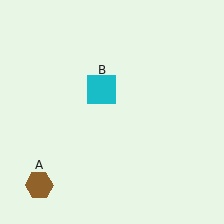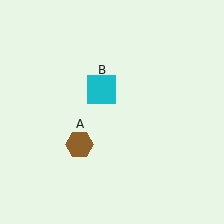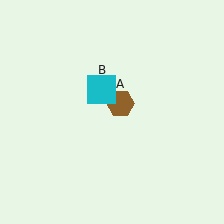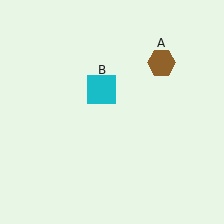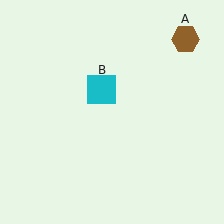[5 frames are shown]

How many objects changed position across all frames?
1 object changed position: brown hexagon (object A).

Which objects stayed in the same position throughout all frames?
Cyan square (object B) remained stationary.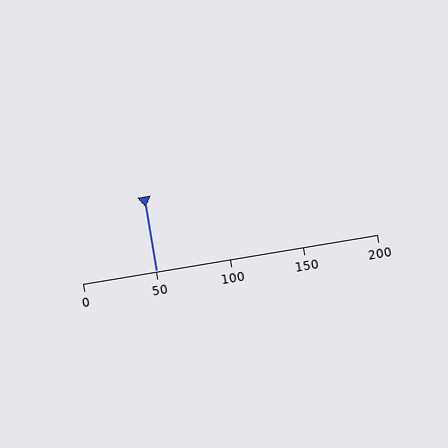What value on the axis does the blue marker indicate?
The marker indicates approximately 50.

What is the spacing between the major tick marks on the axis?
The major ticks are spaced 50 apart.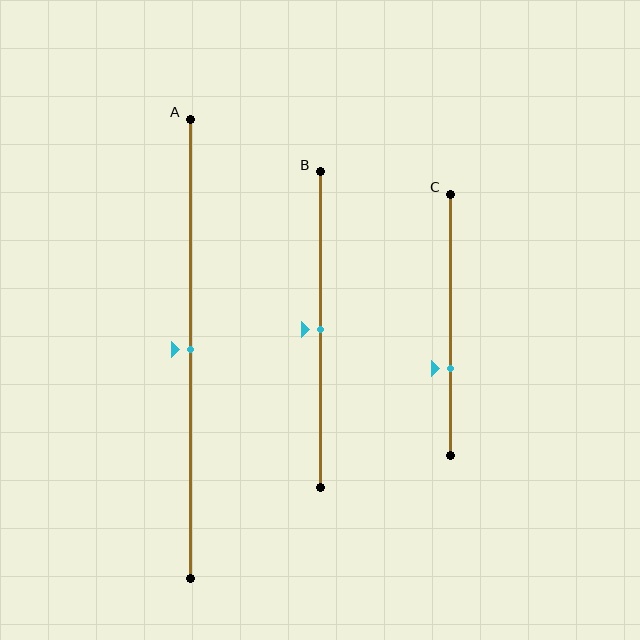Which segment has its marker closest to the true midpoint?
Segment A has its marker closest to the true midpoint.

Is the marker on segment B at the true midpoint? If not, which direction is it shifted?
Yes, the marker on segment B is at the true midpoint.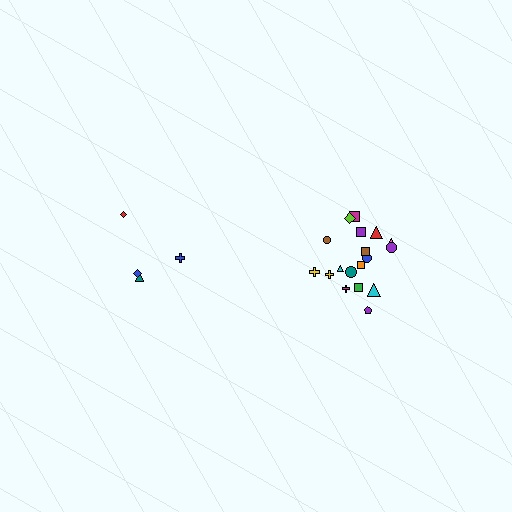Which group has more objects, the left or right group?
The right group.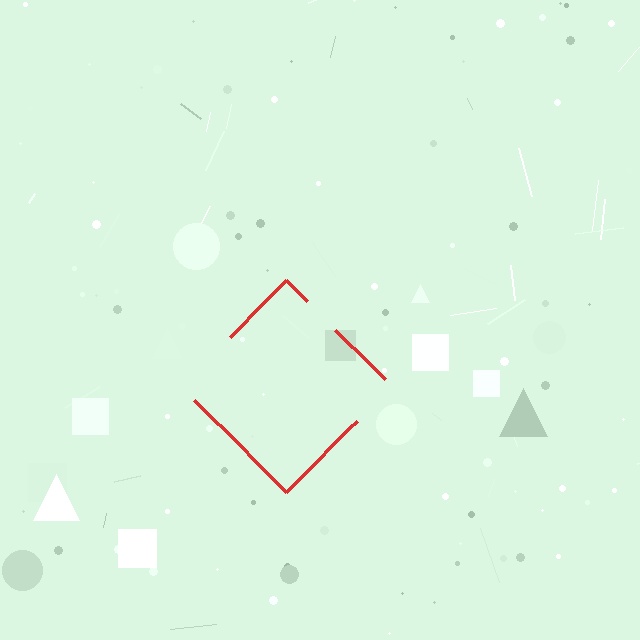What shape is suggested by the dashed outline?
The dashed outline suggests a diamond.